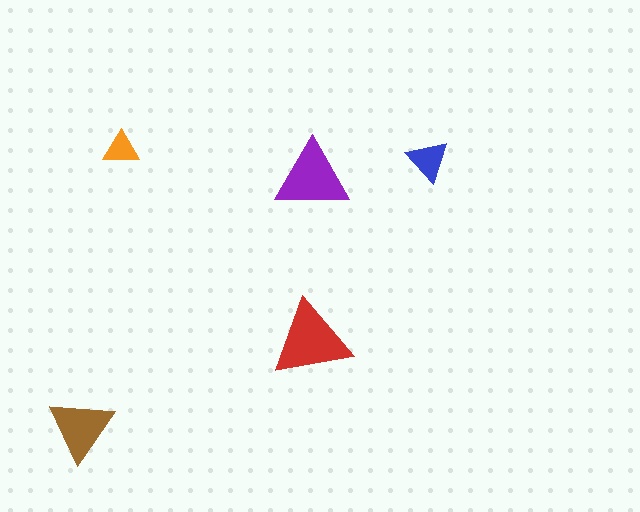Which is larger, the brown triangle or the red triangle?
The red one.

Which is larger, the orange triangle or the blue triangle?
The blue one.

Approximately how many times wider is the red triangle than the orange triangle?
About 2 times wider.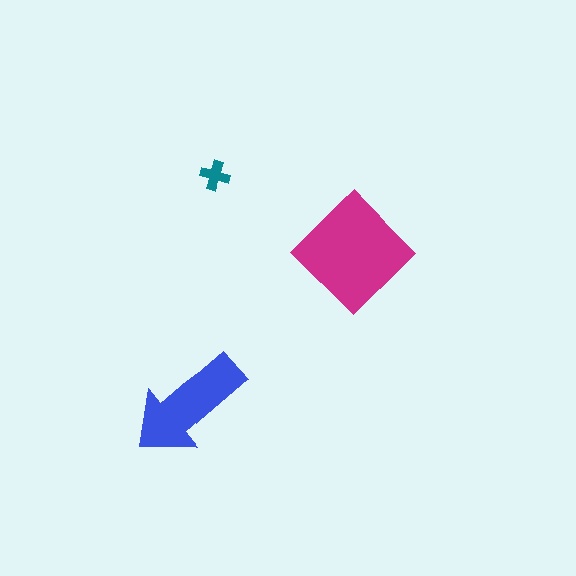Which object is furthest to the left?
The blue arrow is leftmost.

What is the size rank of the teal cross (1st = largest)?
3rd.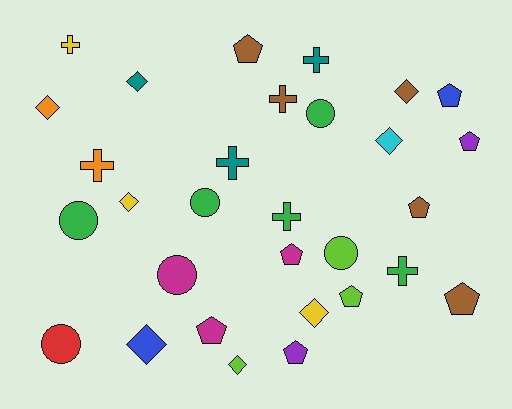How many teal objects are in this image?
There are 3 teal objects.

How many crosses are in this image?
There are 7 crosses.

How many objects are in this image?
There are 30 objects.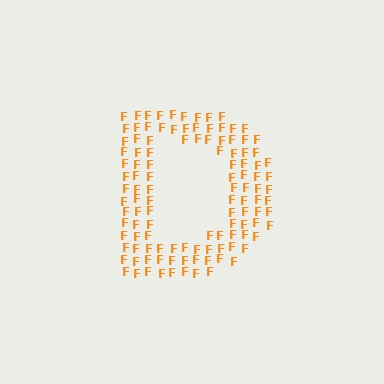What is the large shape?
The large shape is the letter D.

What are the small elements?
The small elements are letter F's.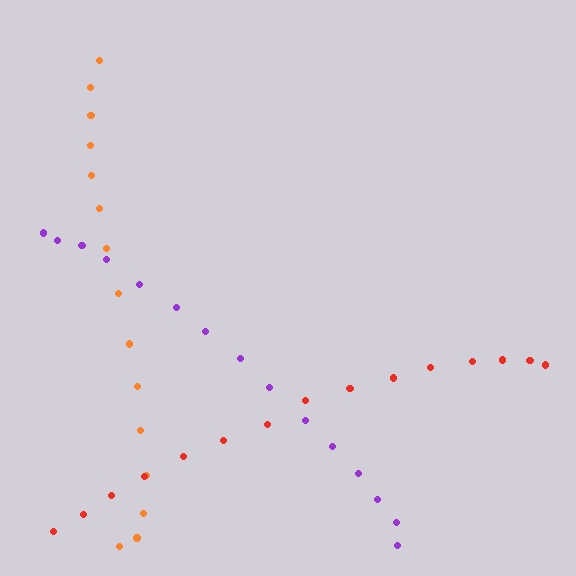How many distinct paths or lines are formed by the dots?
There are 3 distinct paths.